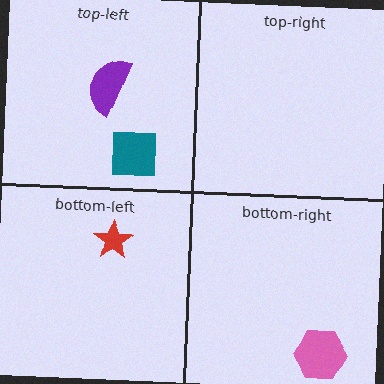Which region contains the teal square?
The top-left region.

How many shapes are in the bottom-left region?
1.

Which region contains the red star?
The bottom-left region.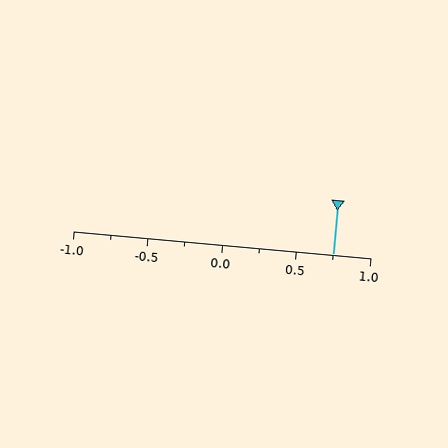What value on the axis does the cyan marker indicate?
The marker indicates approximately 0.75.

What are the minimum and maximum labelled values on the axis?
The axis runs from -1.0 to 1.0.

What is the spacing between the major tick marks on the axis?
The major ticks are spaced 0.5 apart.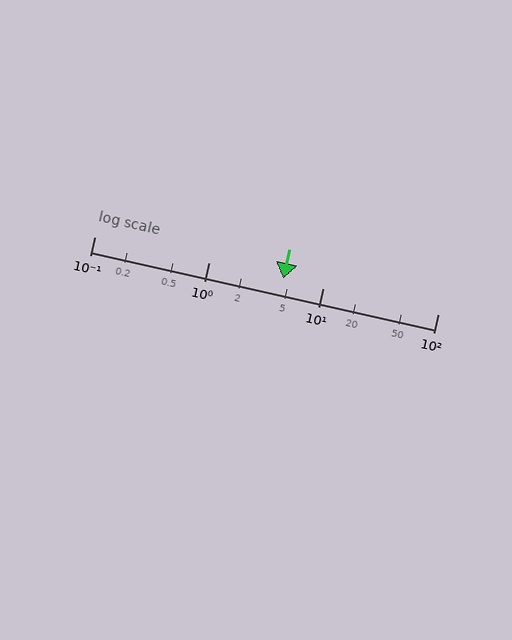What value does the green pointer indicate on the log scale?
The pointer indicates approximately 4.5.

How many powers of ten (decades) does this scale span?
The scale spans 3 decades, from 0.1 to 100.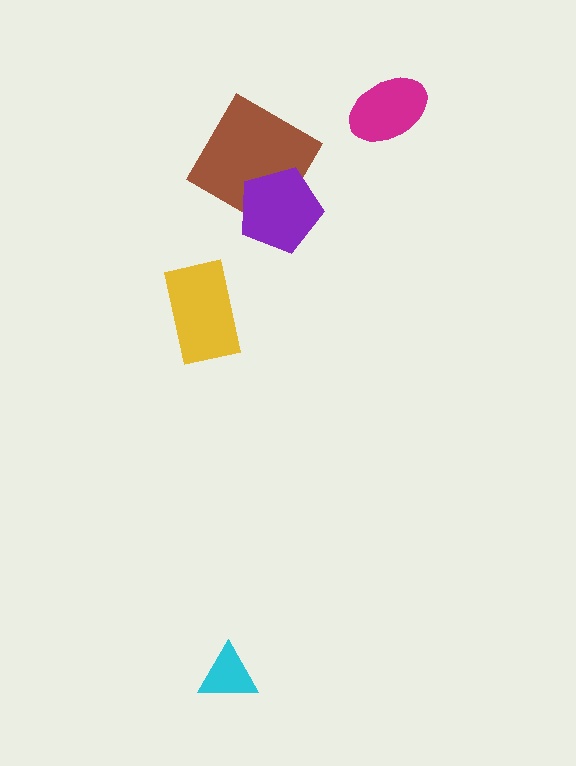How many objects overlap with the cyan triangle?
0 objects overlap with the cyan triangle.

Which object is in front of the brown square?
The purple pentagon is in front of the brown square.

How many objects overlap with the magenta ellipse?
0 objects overlap with the magenta ellipse.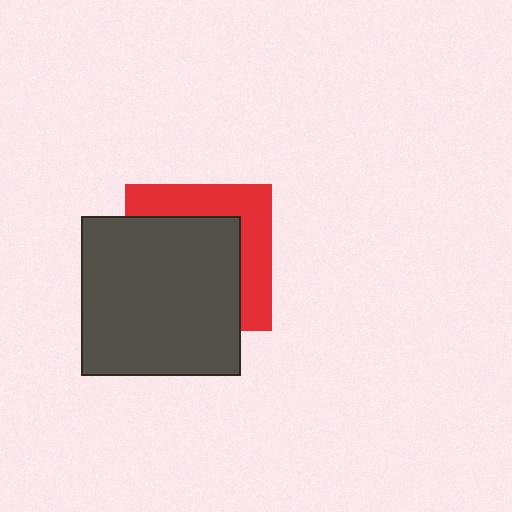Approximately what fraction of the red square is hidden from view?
Roughly 62% of the red square is hidden behind the dark gray square.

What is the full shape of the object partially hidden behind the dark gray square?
The partially hidden object is a red square.